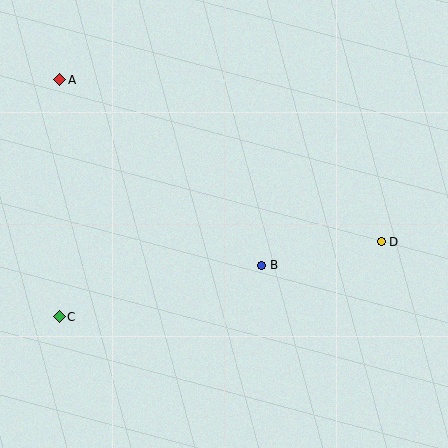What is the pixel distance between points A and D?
The distance between A and D is 360 pixels.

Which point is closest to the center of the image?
Point B at (262, 265) is closest to the center.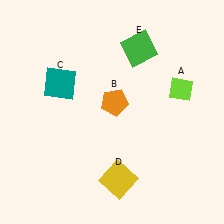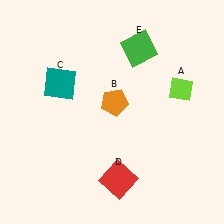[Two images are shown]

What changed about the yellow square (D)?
In Image 1, D is yellow. In Image 2, it changed to red.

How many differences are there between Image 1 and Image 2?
There is 1 difference between the two images.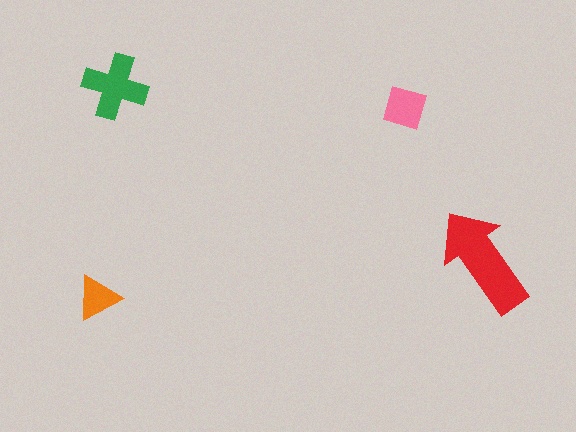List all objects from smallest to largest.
The orange triangle, the pink square, the green cross, the red arrow.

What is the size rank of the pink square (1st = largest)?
3rd.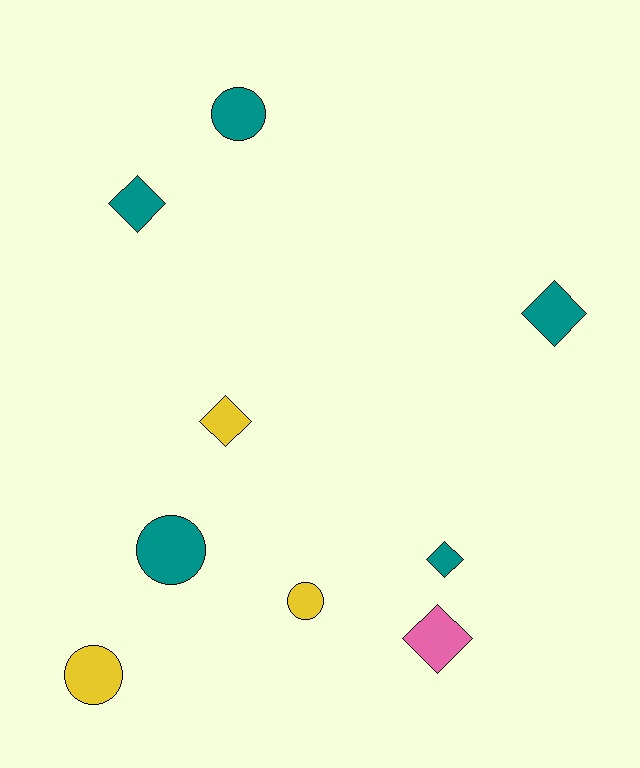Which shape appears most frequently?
Diamond, with 5 objects.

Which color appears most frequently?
Teal, with 5 objects.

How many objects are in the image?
There are 9 objects.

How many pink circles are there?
There are no pink circles.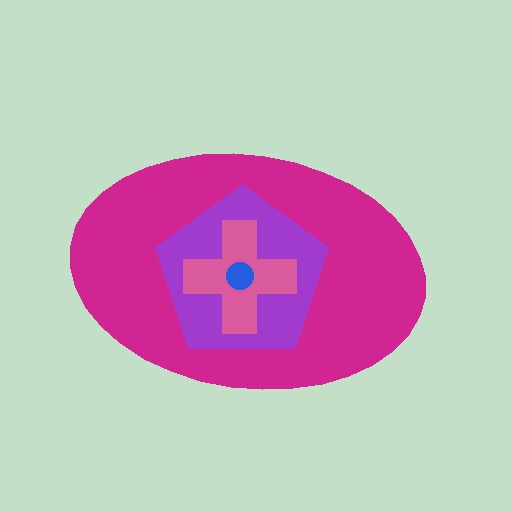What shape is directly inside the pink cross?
The blue circle.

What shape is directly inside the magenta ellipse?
The purple pentagon.